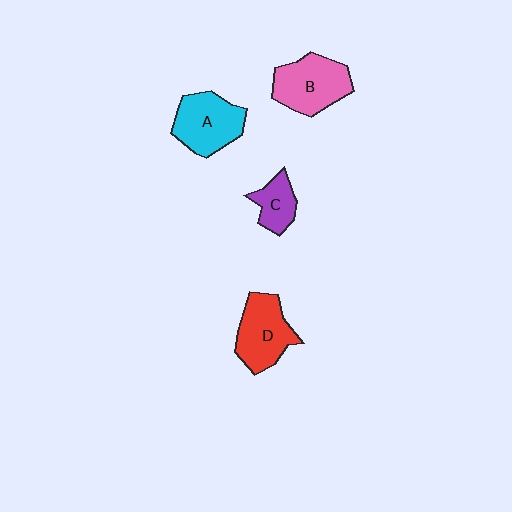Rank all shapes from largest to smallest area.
From largest to smallest: B (pink), A (cyan), D (red), C (purple).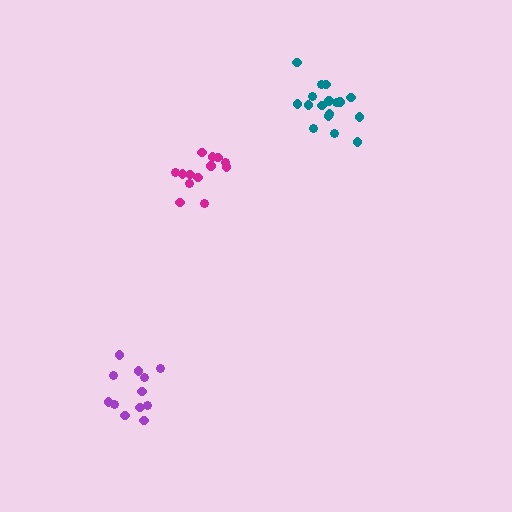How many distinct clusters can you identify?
There are 3 distinct clusters.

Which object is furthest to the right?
The teal cluster is rightmost.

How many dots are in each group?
Group 1: 13 dots, Group 2: 12 dots, Group 3: 17 dots (42 total).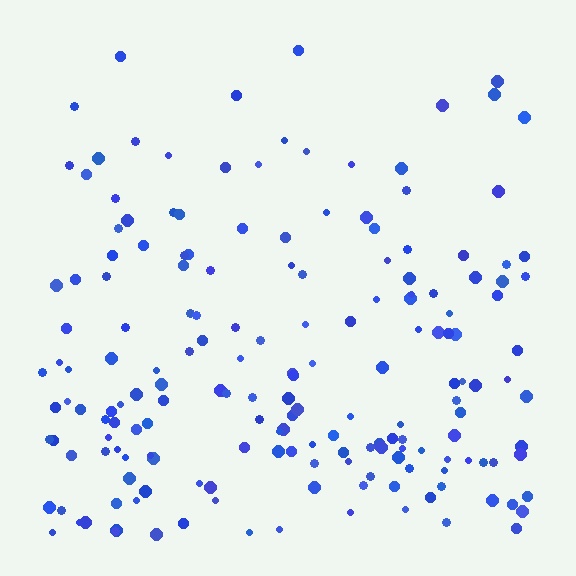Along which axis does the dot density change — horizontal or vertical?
Vertical.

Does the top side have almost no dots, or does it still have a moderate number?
Still a moderate number, just noticeably fewer than the bottom.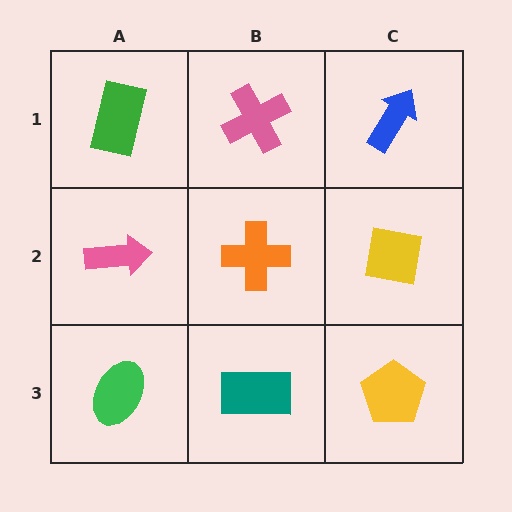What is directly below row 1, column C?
A yellow square.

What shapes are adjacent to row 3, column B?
An orange cross (row 2, column B), a green ellipse (row 3, column A), a yellow pentagon (row 3, column C).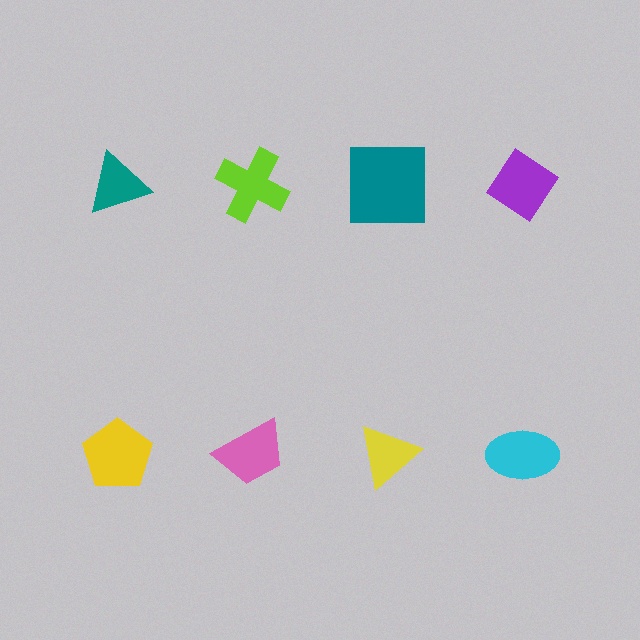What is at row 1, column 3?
A teal square.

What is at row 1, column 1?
A teal triangle.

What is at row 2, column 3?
A yellow triangle.